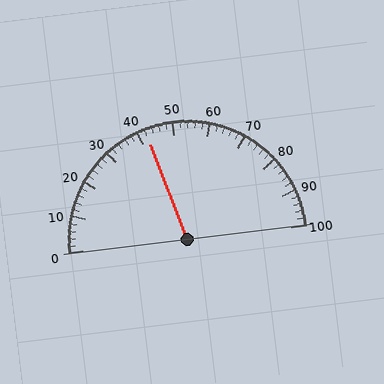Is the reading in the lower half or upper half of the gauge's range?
The reading is in the lower half of the range (0 to 100).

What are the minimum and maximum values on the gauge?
The gauge ranges from 0 to 100.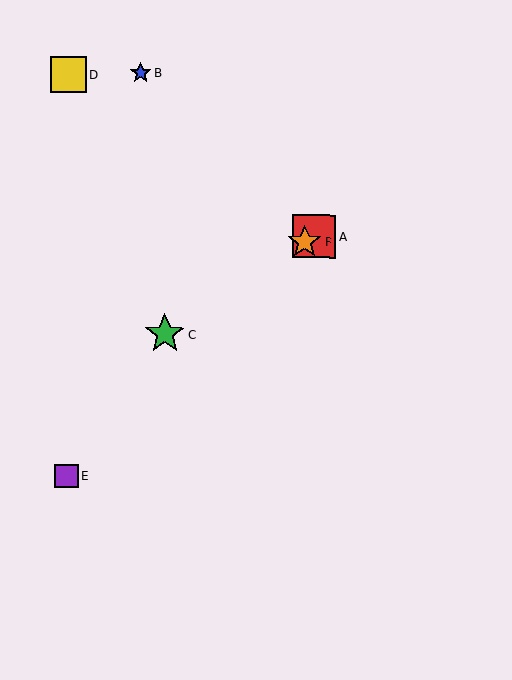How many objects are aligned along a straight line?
3 objects (A, C, F) are aligned along a straight line.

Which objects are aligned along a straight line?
Objects A, C, F are aligned along a straight line.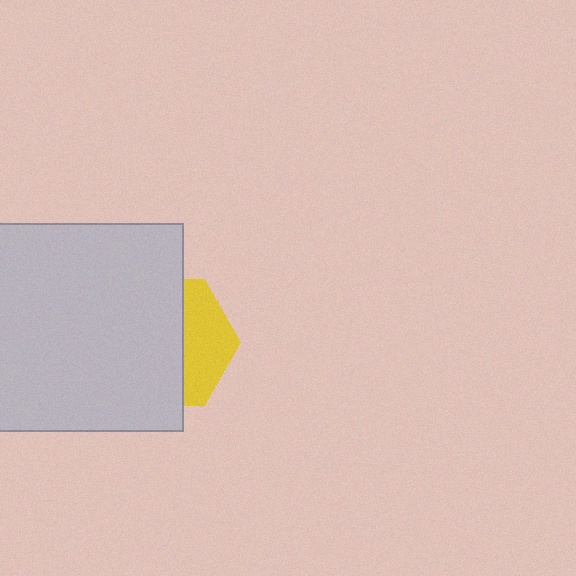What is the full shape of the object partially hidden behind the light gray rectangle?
The partially hidden object is a yellow hexagon.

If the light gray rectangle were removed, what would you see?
You would see the complete yellow hexagon.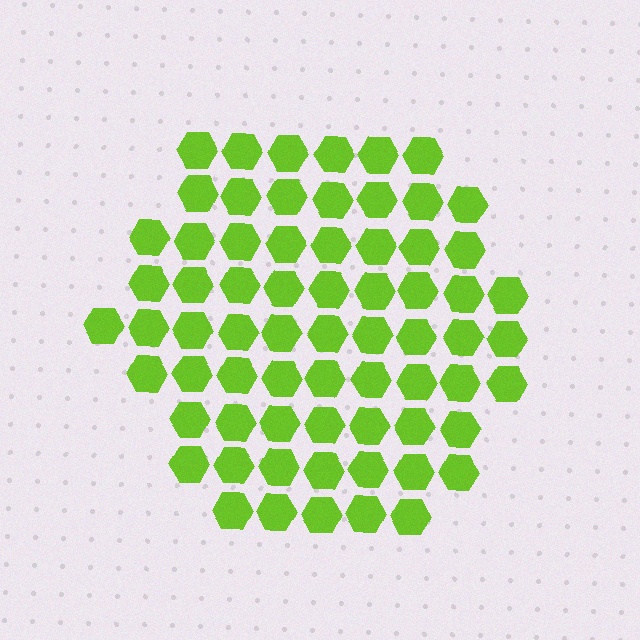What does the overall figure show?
The overall figure shows a hexagon.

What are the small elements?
The small elements are hexagons.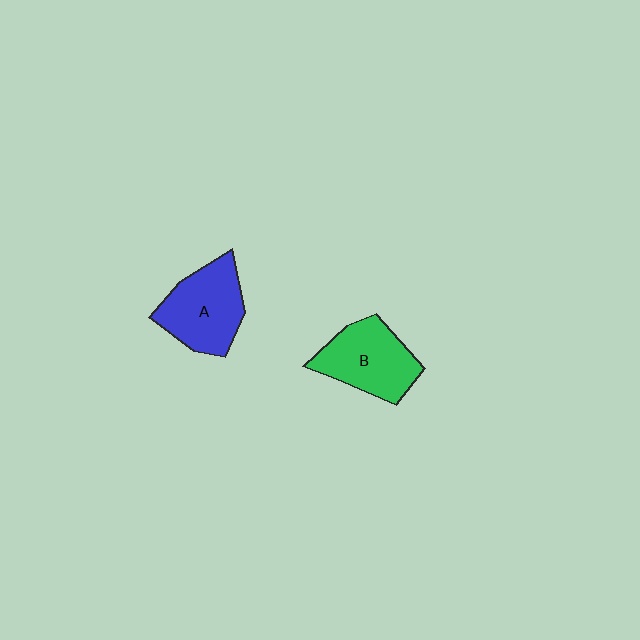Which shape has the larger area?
Shape A (blue).